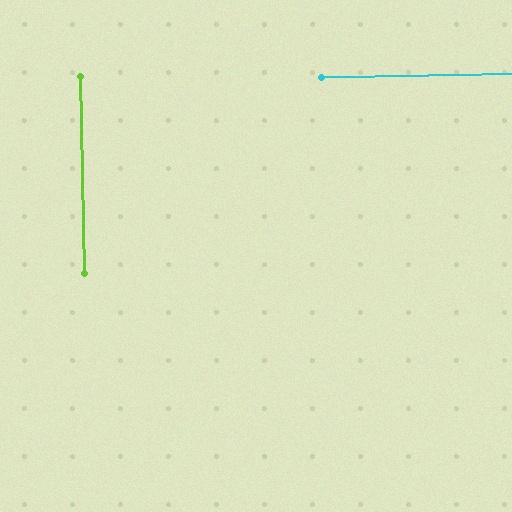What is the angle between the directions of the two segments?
Approximately 90 degrees.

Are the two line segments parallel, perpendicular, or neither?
Perpendicular — they meet at approximately 90°.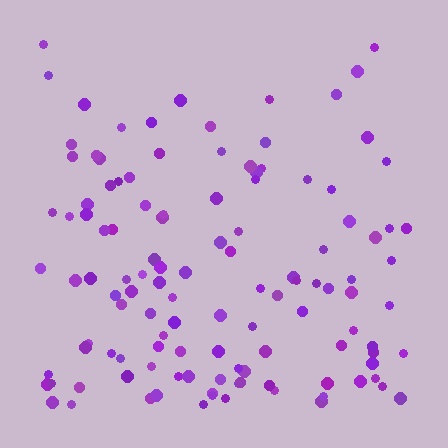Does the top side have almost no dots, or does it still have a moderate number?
Still a moderate number, just noticeably fewer than the bottom.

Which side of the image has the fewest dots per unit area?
The top.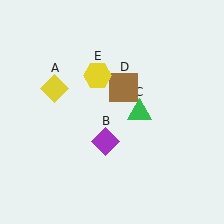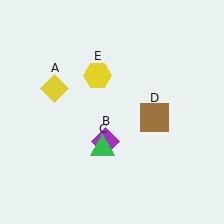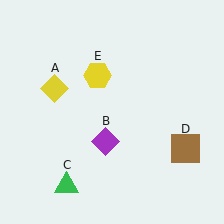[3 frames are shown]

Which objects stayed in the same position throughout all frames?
Yellow diamond (object A) and purple diamond (object B) and yellow hexagon (object E) remained stationary.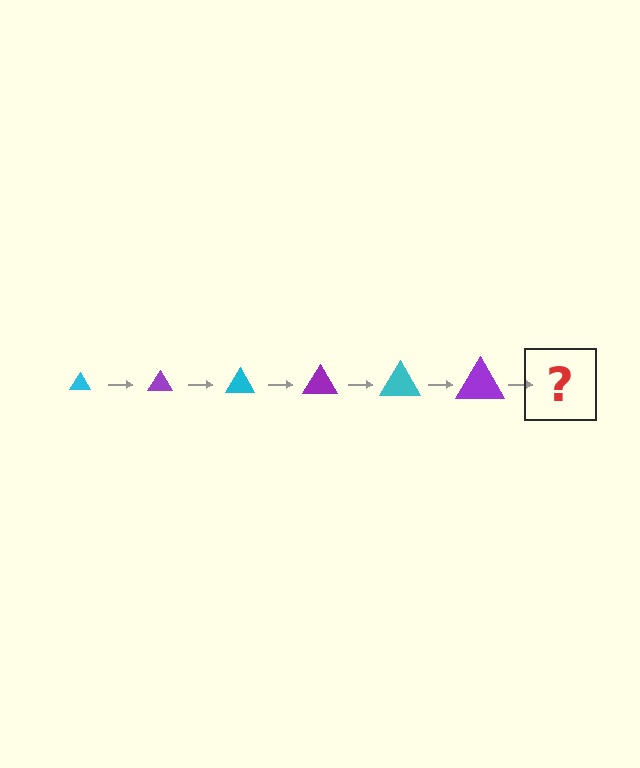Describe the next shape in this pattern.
It should be a cyan triangle, larger than the previous one.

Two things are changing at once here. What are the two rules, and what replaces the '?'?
The two rules are that the triangle grows larger each step and the color cycles through cyan and purple. The '?' should be a cyan triangle, larger than the previous one.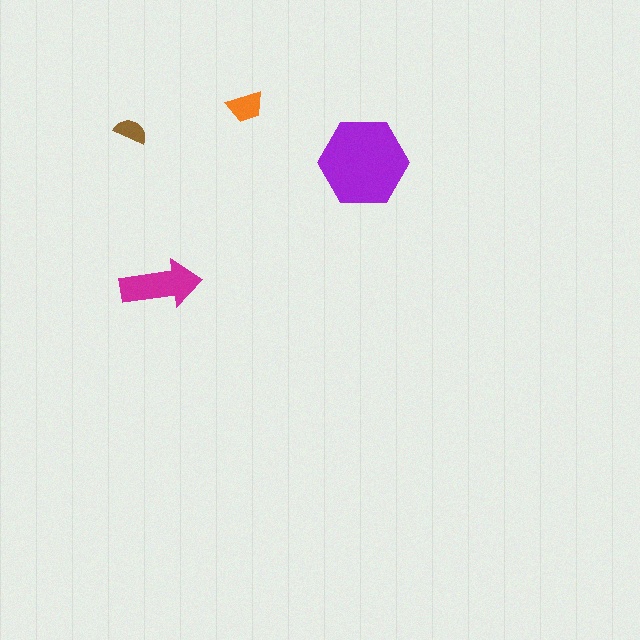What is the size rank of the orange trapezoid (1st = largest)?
3rd.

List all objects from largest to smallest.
The purple hexagon, the magenta arrow, the orange trapezoid, the brown semicircle.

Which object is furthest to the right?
The purple hexagon is rightmost.